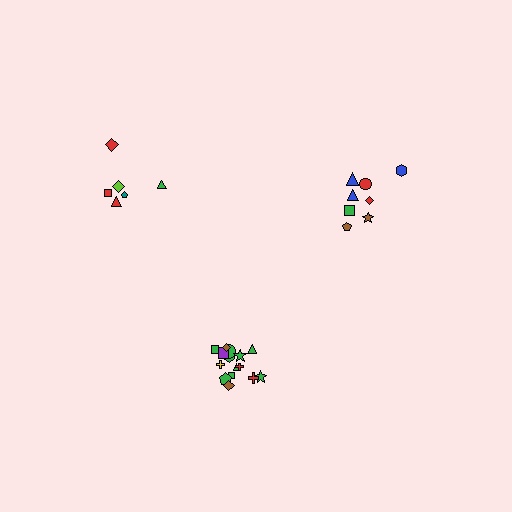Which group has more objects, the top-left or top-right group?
The top-right group.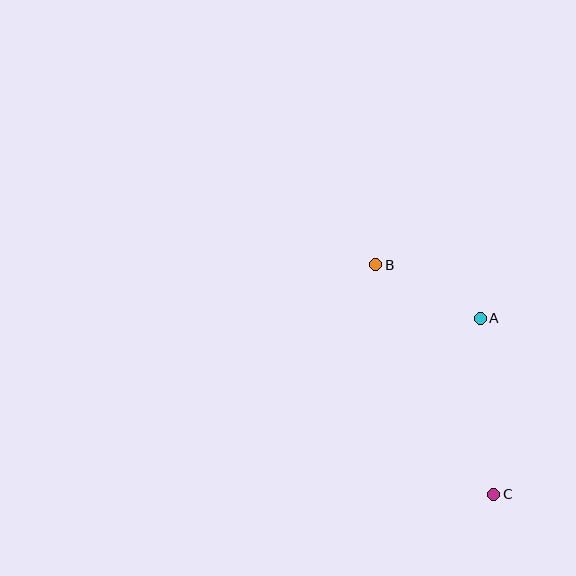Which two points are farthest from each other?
Points B and C are farthest from each other.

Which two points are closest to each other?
Points A and B are closest to each other.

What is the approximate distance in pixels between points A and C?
The distance between A and C is approximately 177 pixels.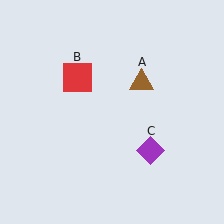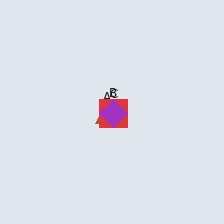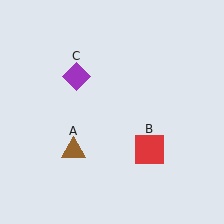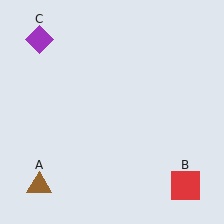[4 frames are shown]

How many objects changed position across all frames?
3 objects changed position: brown triangle (object A), red square (object B), purple diamond (object C).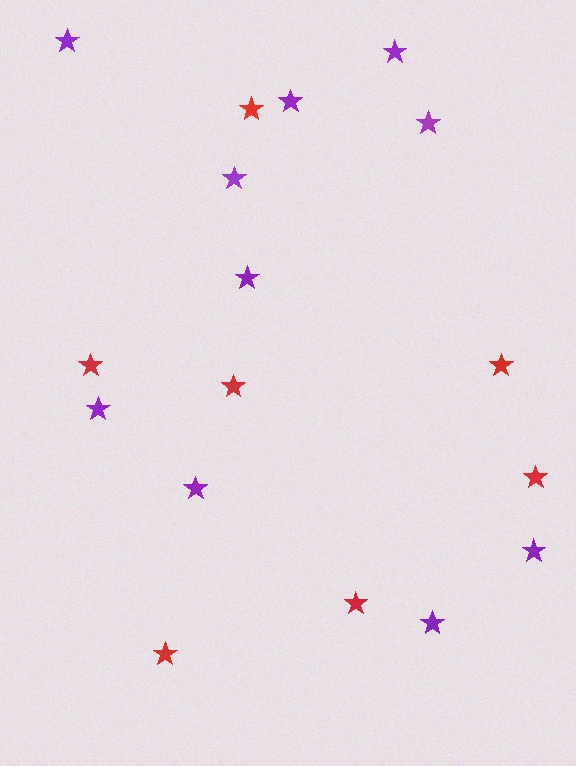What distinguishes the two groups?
There are 2 groups: one group of red stars (7) and one group of purple stars (10).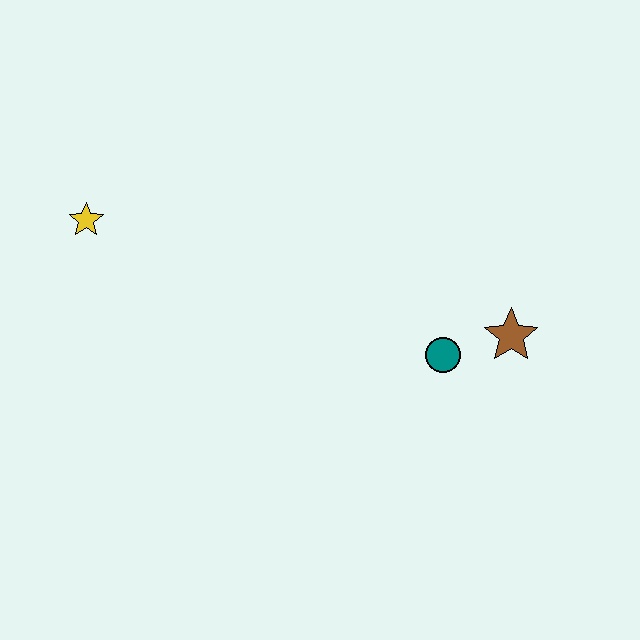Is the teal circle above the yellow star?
No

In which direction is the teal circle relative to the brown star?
The teal circle is to the left of the brown star.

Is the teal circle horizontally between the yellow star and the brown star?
Yes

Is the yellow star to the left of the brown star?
Yes